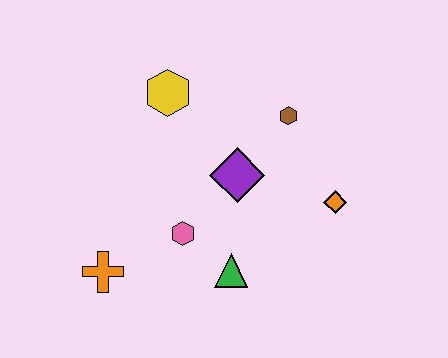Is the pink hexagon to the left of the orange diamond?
Yes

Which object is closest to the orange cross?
The pink hexagon is closest to the orange cross.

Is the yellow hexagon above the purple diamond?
Yes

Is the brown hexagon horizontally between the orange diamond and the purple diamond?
Yes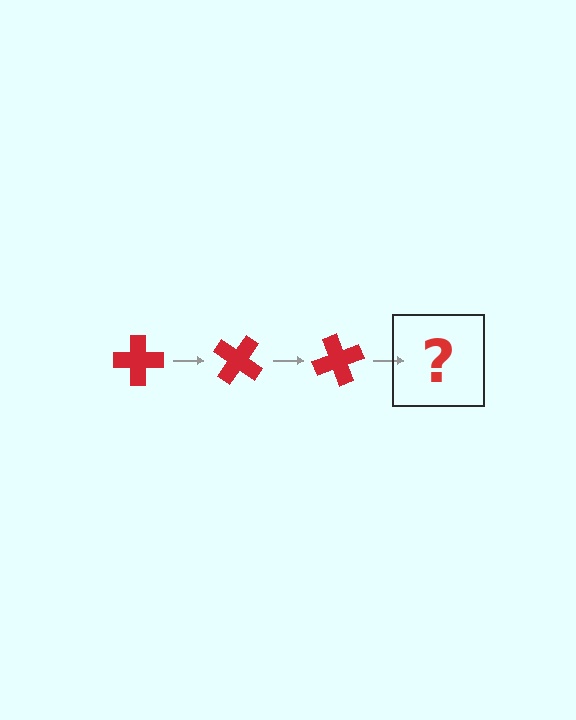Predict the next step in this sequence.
The next step is a red cross rotated 105 degrees.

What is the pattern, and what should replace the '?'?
The pattern is that the cross rotates 35 degrees each step. The '?' should be a red cross rotated 105 degrees.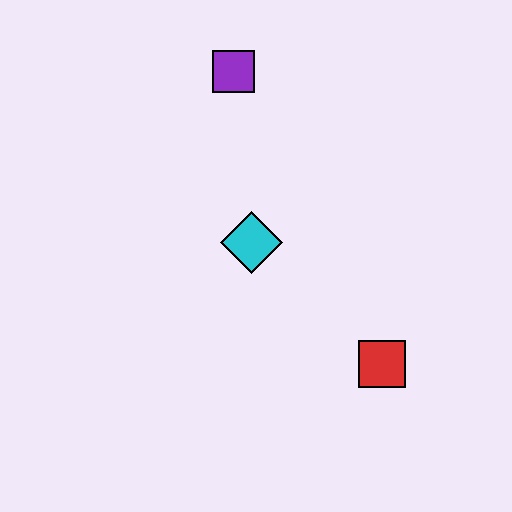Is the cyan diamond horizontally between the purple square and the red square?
Yes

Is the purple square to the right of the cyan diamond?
No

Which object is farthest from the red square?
The purple square is farthest from the red square.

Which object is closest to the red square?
The cyan diamond is closest to the red square.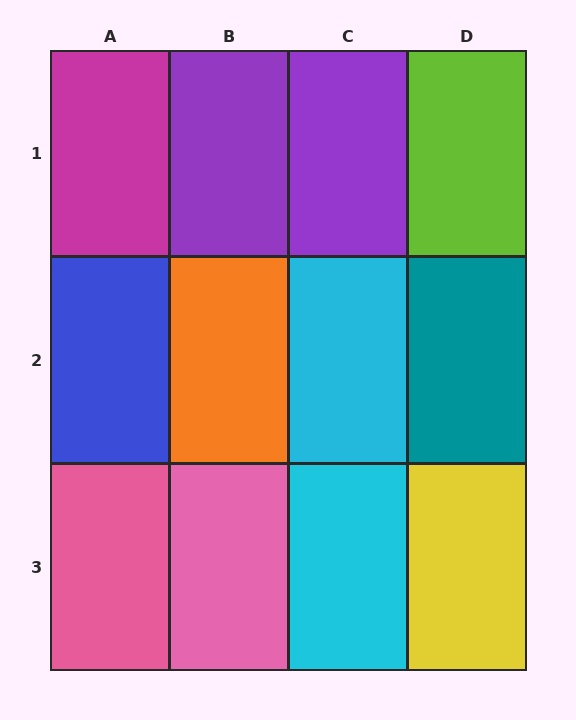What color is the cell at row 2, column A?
Blue.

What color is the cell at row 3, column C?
Cyan.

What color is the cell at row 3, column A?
Pink.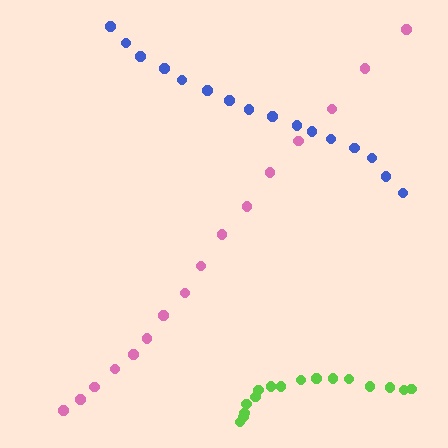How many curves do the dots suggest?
There are 3 distinct paths.